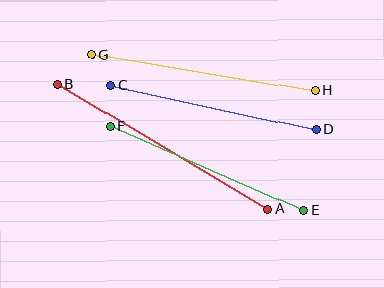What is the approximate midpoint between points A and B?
The midpoint is at approximately (163, 146) pixels.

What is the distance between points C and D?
The distance is approximately 210 pixels.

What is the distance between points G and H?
The distance is approximately 226 pixels.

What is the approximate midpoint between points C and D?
The midpoint is at approximately (213, 108) pixels.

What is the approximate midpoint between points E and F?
The midpoint is at approximately (207, 169) pixels.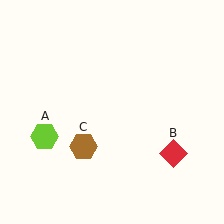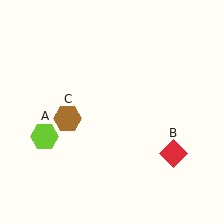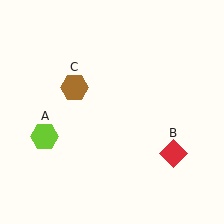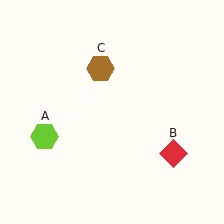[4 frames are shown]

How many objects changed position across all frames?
1 object changed position: brown hexagon (object C).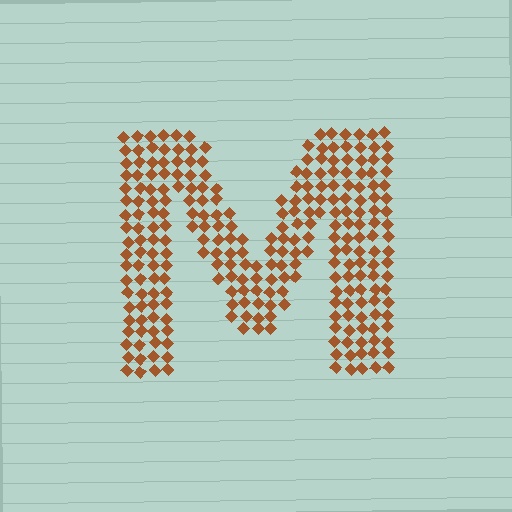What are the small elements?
The small elements are diamonds.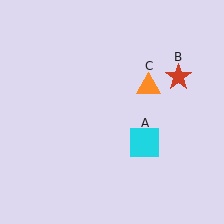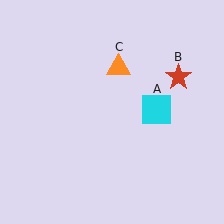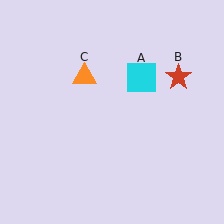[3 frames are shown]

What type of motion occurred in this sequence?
The cyan square (object A), orange triangle (object C) rotated counterclockwise around the center of the scene.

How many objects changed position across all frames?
2 objects changed position: cyan square (object A), orange triangle (object C).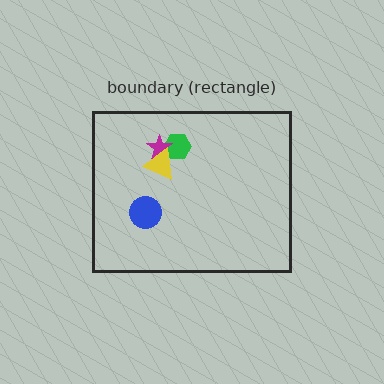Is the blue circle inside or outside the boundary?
Inside.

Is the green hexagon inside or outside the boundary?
Inside.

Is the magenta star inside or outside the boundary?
Inside.